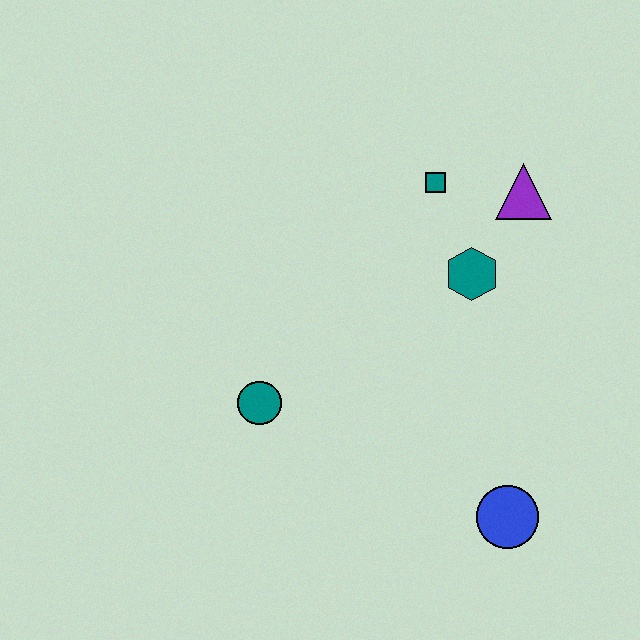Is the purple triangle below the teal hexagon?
No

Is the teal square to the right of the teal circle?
Yes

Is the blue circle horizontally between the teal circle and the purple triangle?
Yes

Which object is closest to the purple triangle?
The teal square is closest to the purple triangle.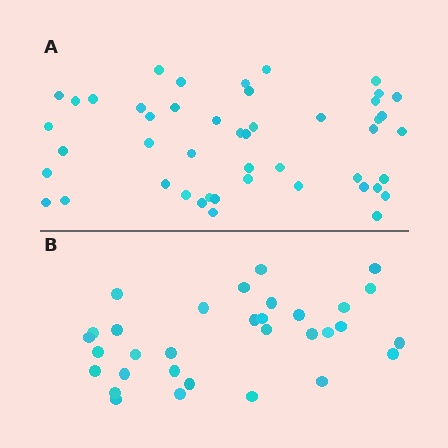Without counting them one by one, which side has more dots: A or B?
Region A (the top region) has more dots.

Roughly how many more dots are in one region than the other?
Region A has approximately 15 more dots than region B.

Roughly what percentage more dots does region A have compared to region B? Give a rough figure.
About 45% more.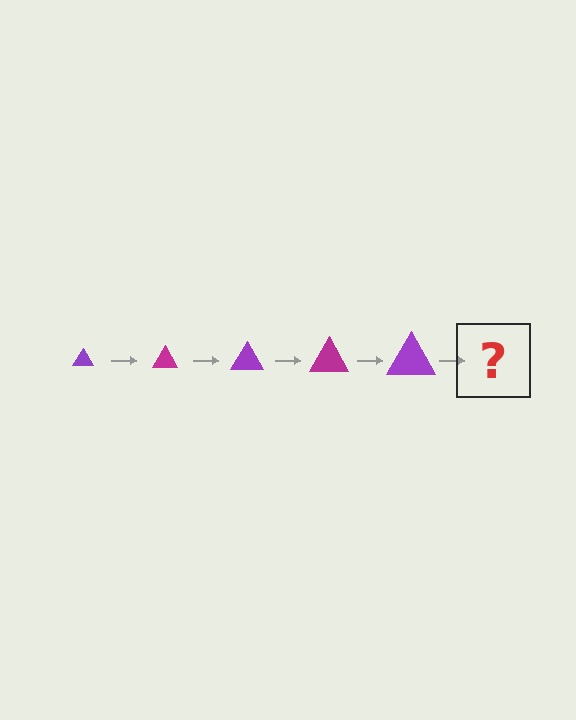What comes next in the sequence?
The next element should be a magenta triangle, larger than the previous one.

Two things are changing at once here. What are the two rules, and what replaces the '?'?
The two rules are that the triangle grows larger each step and the color cycles through purple and magenta. The '?' should be a magenta triangle, larger than the previous one.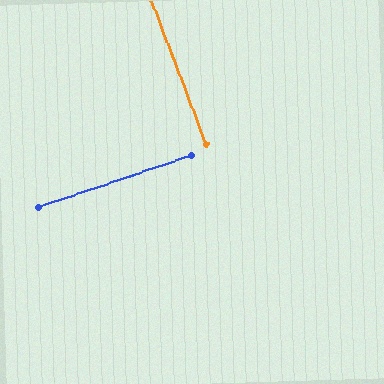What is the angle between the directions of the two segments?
Approximately 88 degrees.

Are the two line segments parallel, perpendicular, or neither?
Perpendicular — they meet at approximately 88°.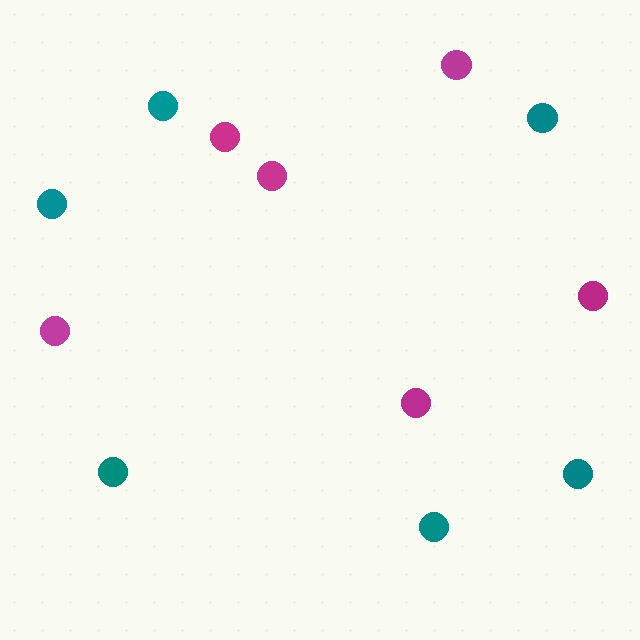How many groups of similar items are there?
There are 2 groups: one group of magenta circles (6) and one group of teal circles (6).